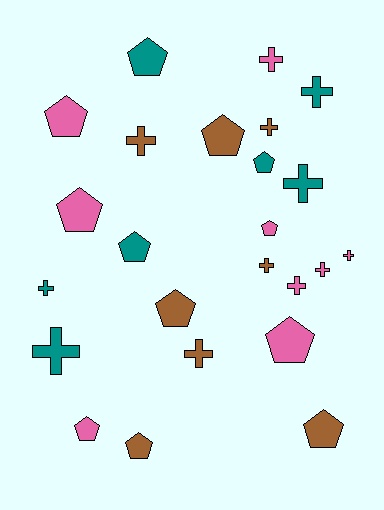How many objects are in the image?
There are 24 objects.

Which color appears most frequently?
Pink, with 9 objects.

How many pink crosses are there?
There are 4 pink crosses.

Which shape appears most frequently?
Cross, with 12 objects.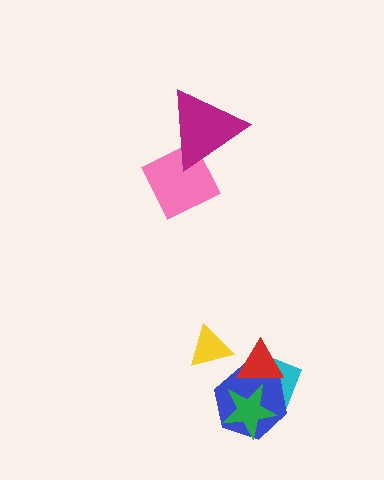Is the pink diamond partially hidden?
Yes, it is partially covered by another shape.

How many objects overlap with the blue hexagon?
3 objects overlap with the blue hexagon.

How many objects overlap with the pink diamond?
1 object overlaps with the pink diamond.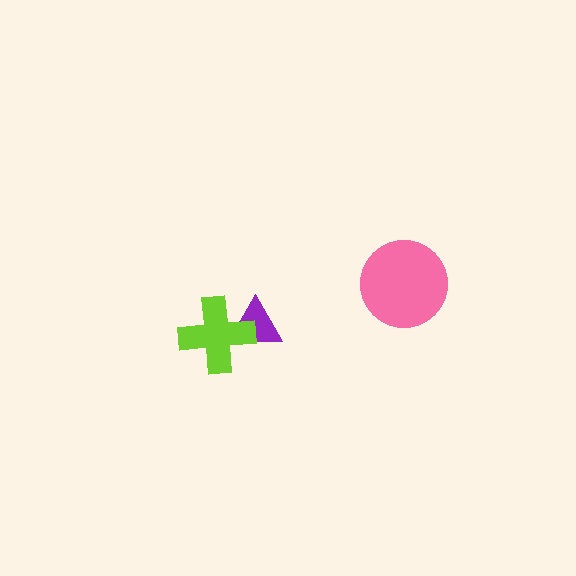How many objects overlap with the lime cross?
1 object overlaps with the lime cross.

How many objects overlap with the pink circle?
0 objects overlap with the pink circle.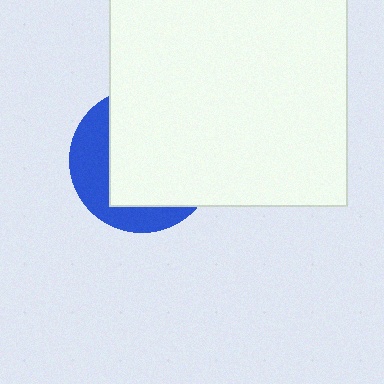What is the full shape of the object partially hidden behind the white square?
The partially hidden object is a blue circle.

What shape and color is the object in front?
The object in front is a white square.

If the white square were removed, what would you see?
You would see the complete blue circle.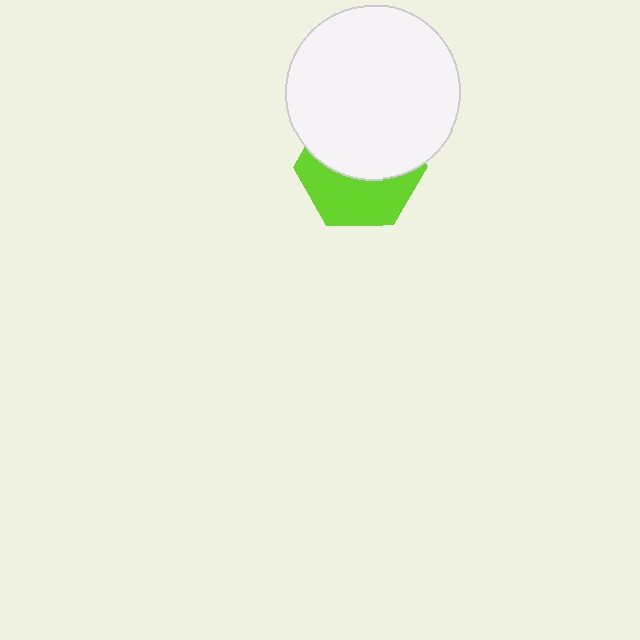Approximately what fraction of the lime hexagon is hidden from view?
Roughly 55% of the lime hexagon is hidden behind the white circle.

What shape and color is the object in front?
The object in front is a white circle.